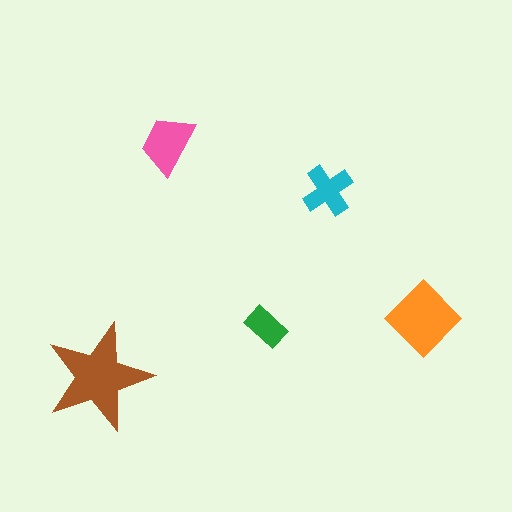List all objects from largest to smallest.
The brown star, the orange diamond, the pink trapezoid, the cyan cross, the green rectangle.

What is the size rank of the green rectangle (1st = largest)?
5th.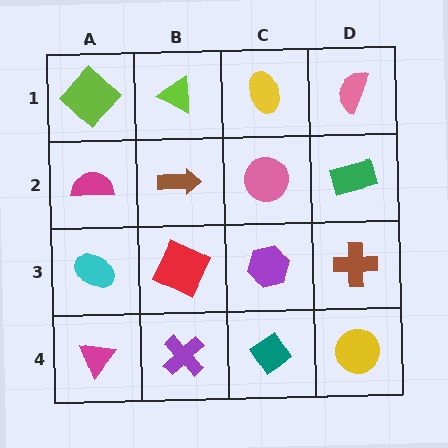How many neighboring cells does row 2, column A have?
3.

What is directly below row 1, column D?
A green rectangle.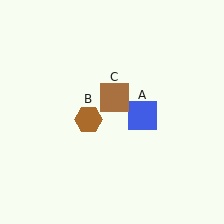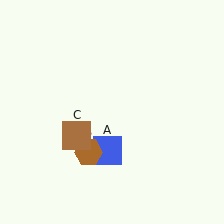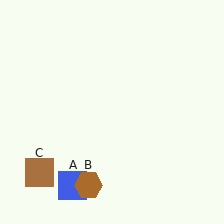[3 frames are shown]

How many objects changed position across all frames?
3 objects changed position: blue square (object A), brown hexagon (object B), brown square (object C).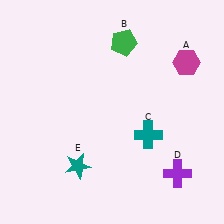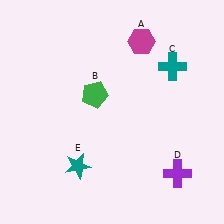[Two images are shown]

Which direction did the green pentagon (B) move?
The green pentagon (B) moved down.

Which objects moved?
The objects that moved are: the magenta hexagon (A), the green pentagon (B), the teal cross (C).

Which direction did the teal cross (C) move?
The teal cross (C) moved up.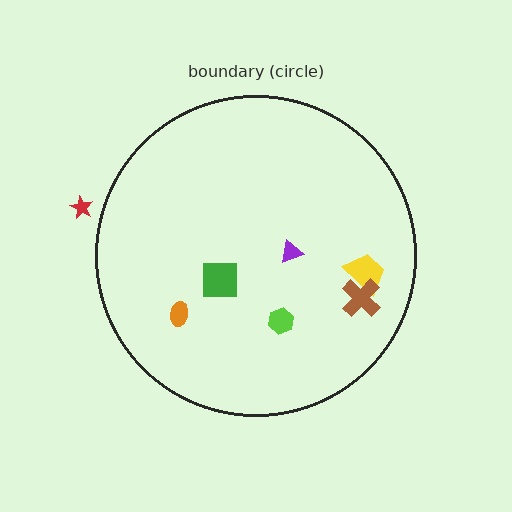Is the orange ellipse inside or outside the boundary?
Inside.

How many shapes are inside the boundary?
6 inside, 1 outside.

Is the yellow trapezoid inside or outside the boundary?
Inside.